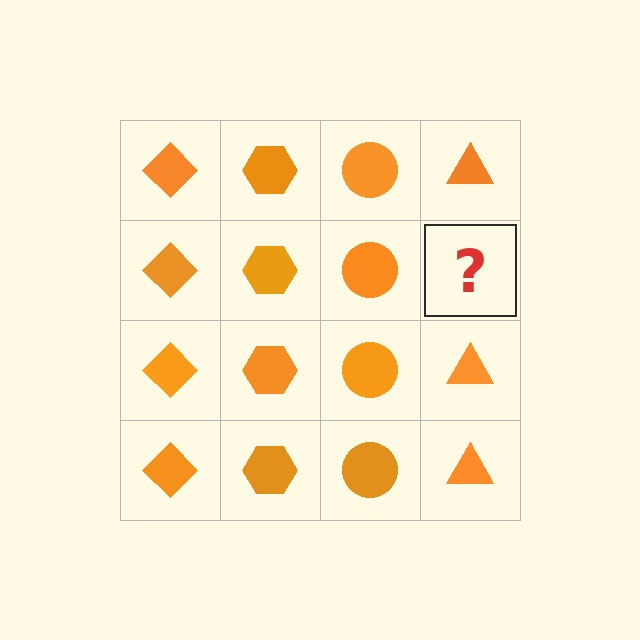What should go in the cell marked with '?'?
The missing cell should contain an orange triangle.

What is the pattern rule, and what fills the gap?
The rule is that each column has a consistent shape. The gap should be filled with an orange triangle.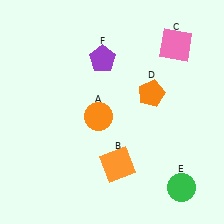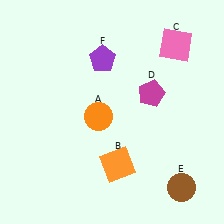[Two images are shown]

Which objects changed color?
D changed from orange to magenta. E changed from green to brown.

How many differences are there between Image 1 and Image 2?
There are 2 differences between the two images.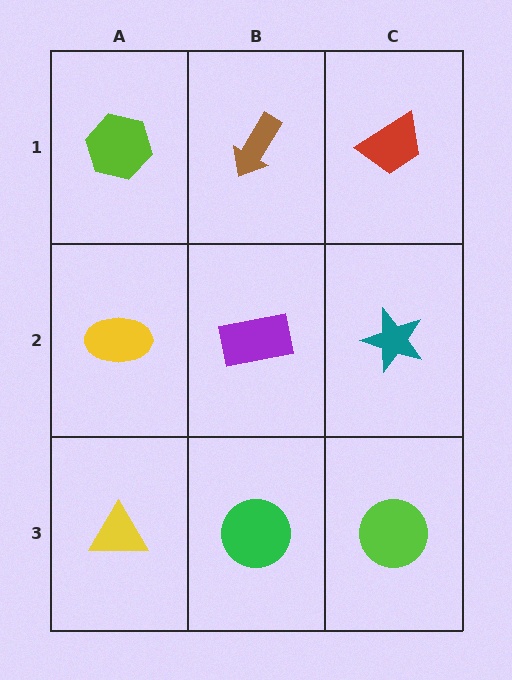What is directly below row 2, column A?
A yellow triangle.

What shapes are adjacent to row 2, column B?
A brown arrow (row 1, column B), a green circle (row 3, column B), a yellow ellipse (row 2, column A), a teal star (row 2, column C).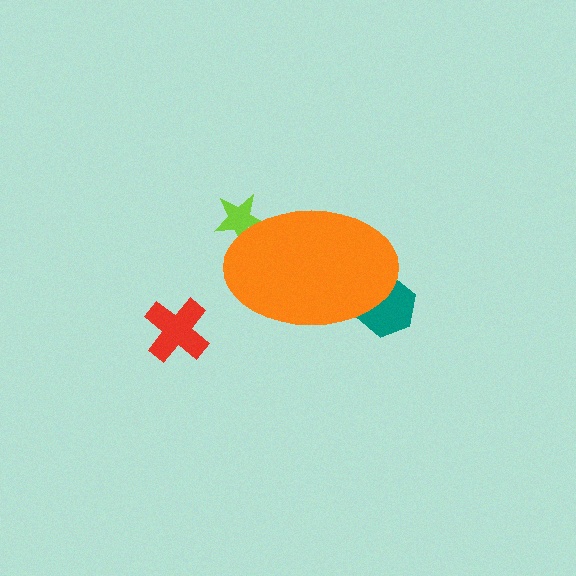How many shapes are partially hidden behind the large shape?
2 shapes are partially hidden.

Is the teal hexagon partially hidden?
Yes, the teal hexagon is partially hidden behind the orange ellipse.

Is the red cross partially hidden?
No, the red cross is fully visible.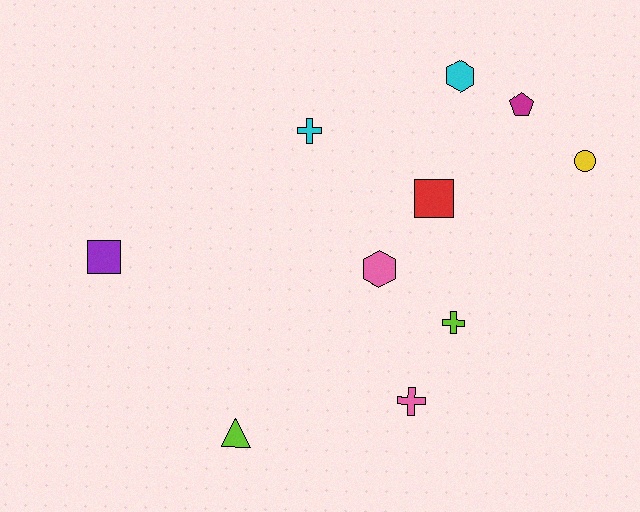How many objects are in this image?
There are 10 objects.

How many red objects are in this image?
There is 1 red object.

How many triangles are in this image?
There is 1 triangle.